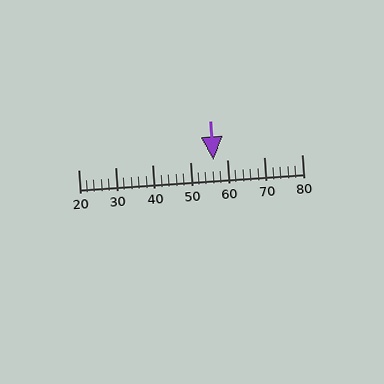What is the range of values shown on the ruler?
The ruler shows values from 20 to 80.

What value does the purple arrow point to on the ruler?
The purple arrow points to approximately 56.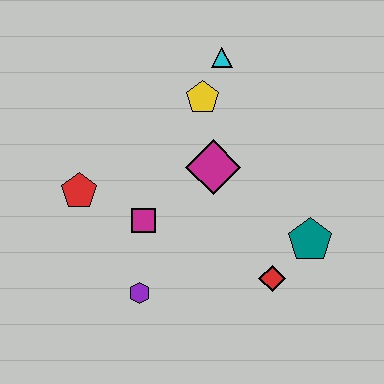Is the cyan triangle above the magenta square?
Yes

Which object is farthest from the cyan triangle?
The purple hexagon is farthest from the cyan triangle.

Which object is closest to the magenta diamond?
The yellow pentagon is closest to the magenta diamond.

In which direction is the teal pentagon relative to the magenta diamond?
The teal pentagon is to the right of the magenta diamond.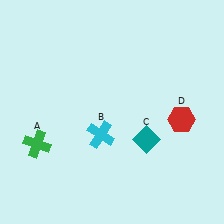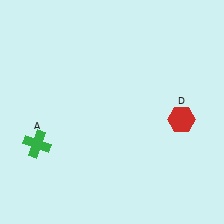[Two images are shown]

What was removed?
The cyan cross (B), the teal diamond (C) were removed in Image 2.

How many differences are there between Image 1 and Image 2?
There are 2 differences between the two images.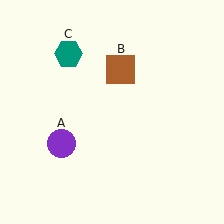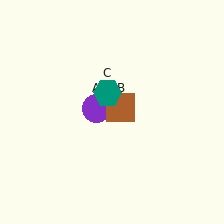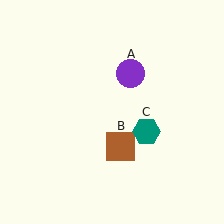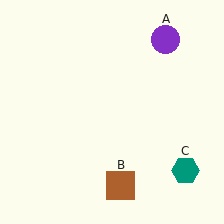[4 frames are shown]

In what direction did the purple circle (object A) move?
The purple circle (object A) moved up and to the right.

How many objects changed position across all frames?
3 objects changed position: purple circle (object A), brown square (object B), teal hexagon (object C).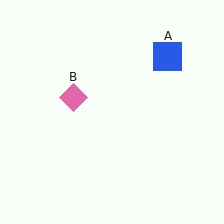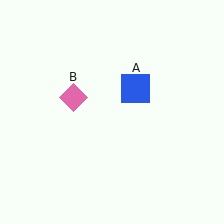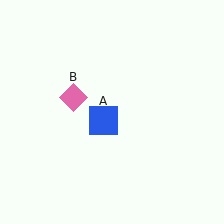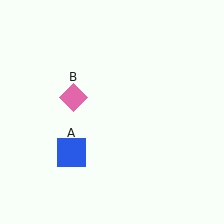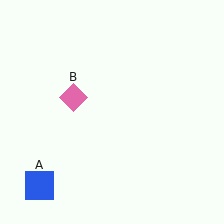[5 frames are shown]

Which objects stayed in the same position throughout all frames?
Pink diamond (object B) remained stationary.